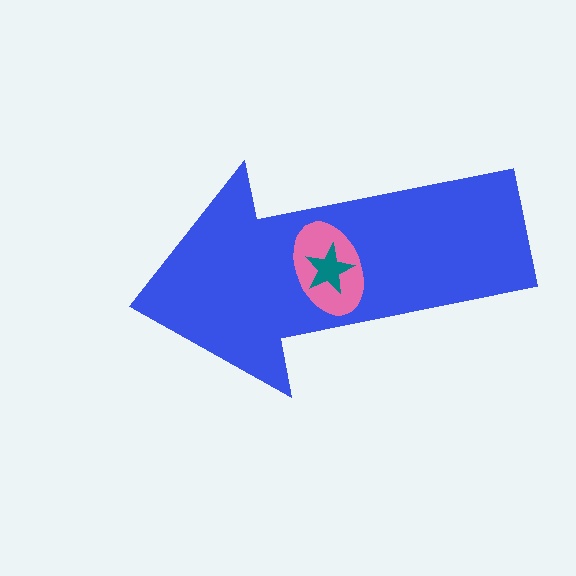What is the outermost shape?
The blue arrow.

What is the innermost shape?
The teal star.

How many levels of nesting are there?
3.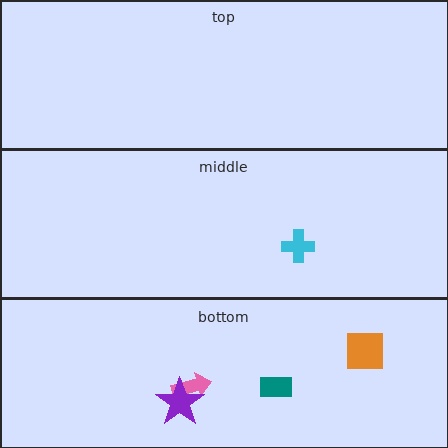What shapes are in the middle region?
The cyan cross.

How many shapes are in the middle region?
1.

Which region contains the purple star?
The bottom region.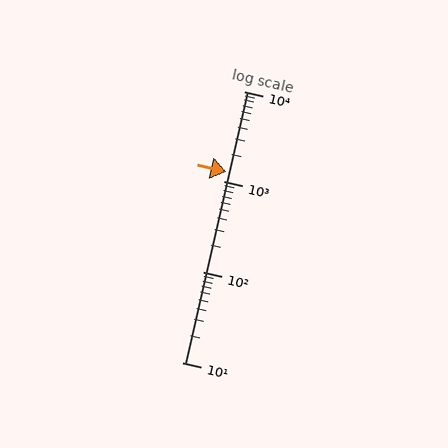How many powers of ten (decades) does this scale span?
The scale spans 3 decades, from 10 to 10000.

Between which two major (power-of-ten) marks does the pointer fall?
The pointer is between 1000 and 10000.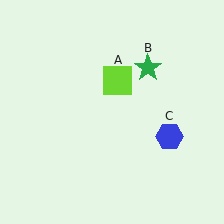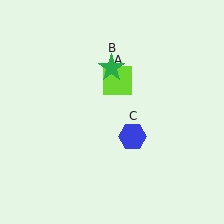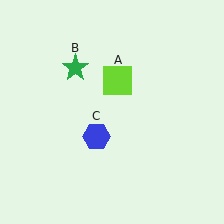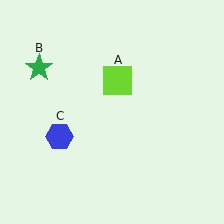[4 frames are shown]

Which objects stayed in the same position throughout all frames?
Lime square (object A) remained stationary.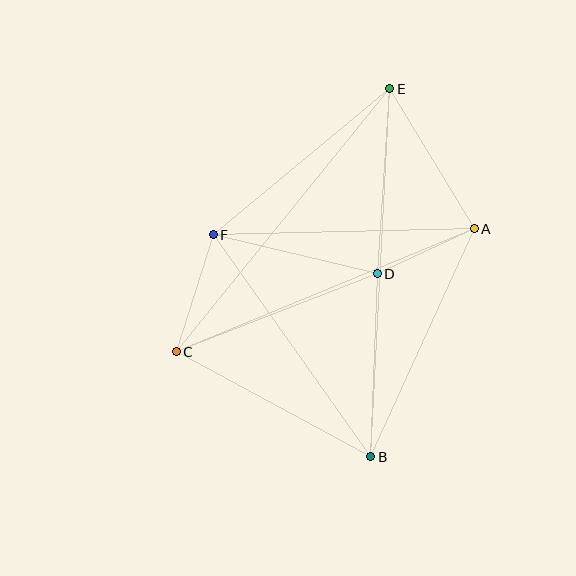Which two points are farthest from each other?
Points B and E are farthest from each other.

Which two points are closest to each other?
Points A and D are closest to each other.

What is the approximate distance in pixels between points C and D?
The distance between C and D is approximately 216 pixels.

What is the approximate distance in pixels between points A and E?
The distance between A and E is approximately 164 pixels.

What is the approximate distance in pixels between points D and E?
The distance between D and E is approximately 186 pixels.